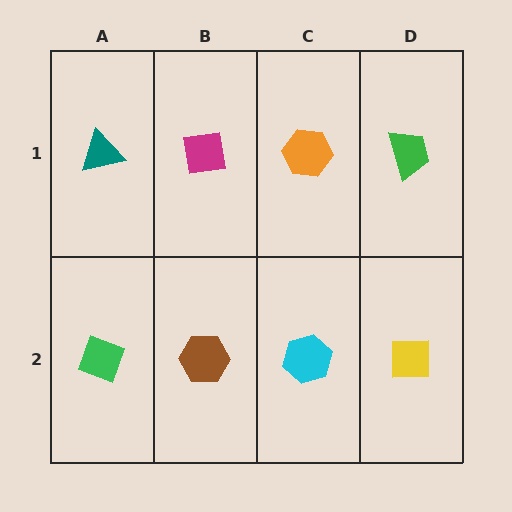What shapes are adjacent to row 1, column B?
A brown hexagon (row 2, column B), a teal triangle (row 1, column A), an orange hexagon (row 1, column C).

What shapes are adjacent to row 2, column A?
A teal triangle (row 1, column A), a brown hexagon (row 2, column B).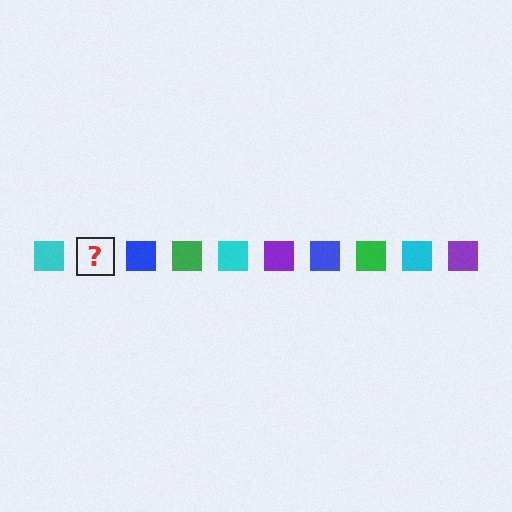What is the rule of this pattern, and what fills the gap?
The rule is that the pattern cycles through cyan, purple, blue, green squares. The gap should be filled with a purple square.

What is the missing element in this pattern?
The missing element is a purple square.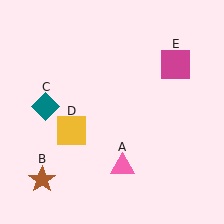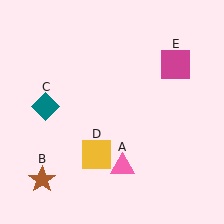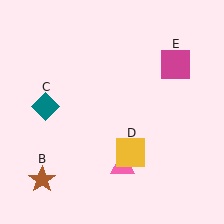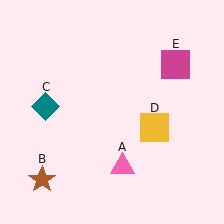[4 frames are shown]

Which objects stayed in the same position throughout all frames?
Pink triangle (object A) and brown star (object B) and teal diamond (object C) and magenta square (object E) remained stationary.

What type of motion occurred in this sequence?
The yellow square (object D) rotated counterclockwise around the center of the scene.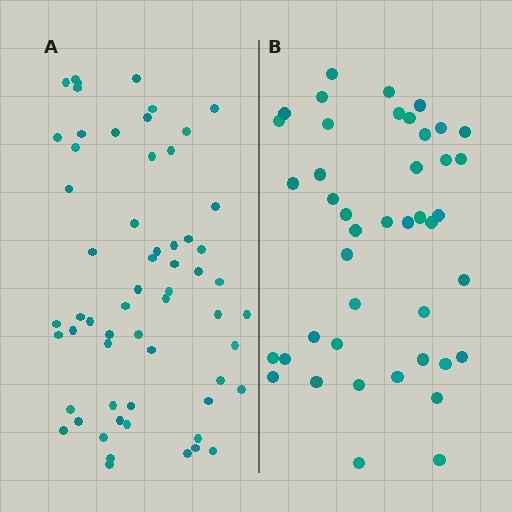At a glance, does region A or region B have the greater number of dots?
Region A (the left region) has more dots.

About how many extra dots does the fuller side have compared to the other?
Region A has approximately 15 more dots than region B.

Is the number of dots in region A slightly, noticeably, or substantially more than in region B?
Region A has noticeably more, but not dramatically so. The ratio is roughly 1.4 to 1.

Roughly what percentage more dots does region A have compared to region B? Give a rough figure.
About 40% more.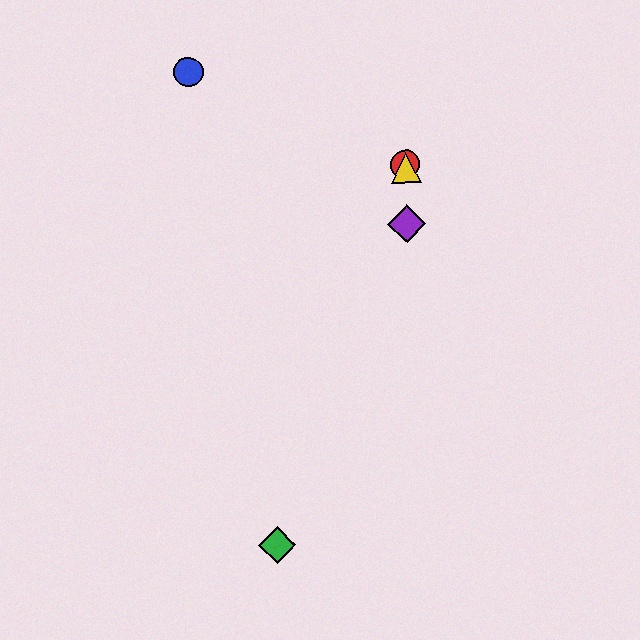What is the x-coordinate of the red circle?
The red circle is at x≈406.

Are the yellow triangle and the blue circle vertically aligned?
No, the yellow triangle is at x≈406 and the blue circle is at x≈188.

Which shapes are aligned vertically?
The red circle, the yellow triangle, the purple diamond are aligned vertically.